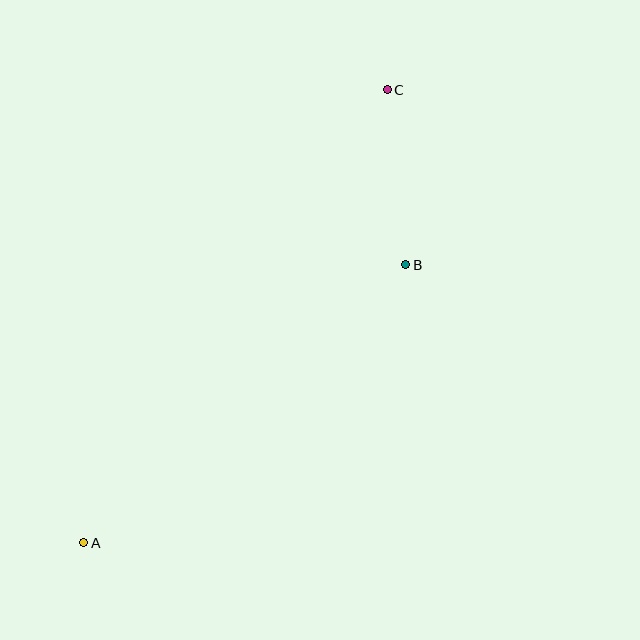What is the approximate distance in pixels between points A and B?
The distance between A and B is approximately 426 pixels.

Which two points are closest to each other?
Points B and C are closest to each other.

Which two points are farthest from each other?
Points A and C are farthest from each other.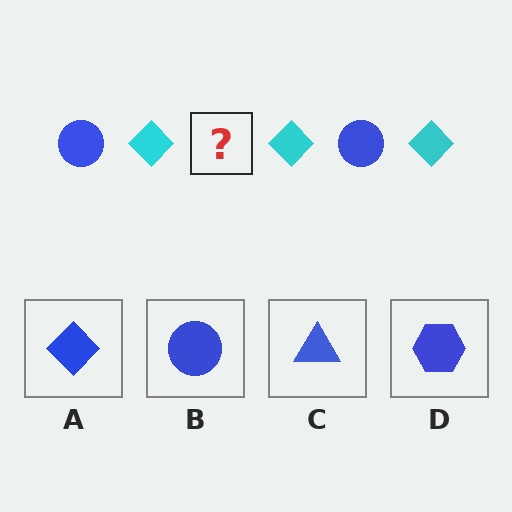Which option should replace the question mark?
Option B.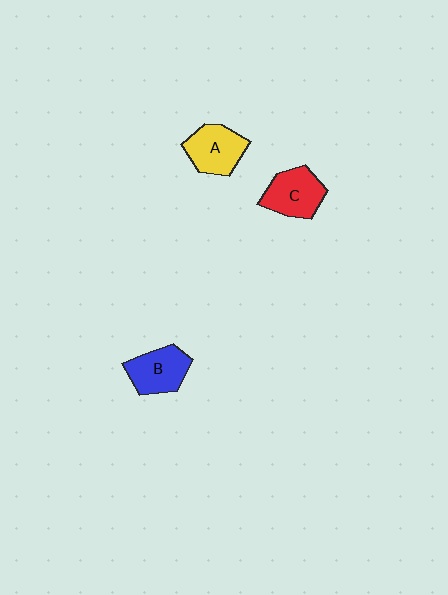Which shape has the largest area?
Shape C (red).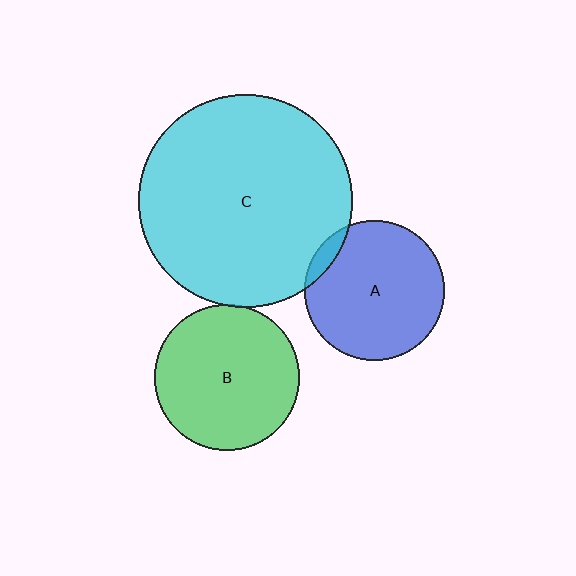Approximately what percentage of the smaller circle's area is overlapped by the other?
Approximately 5%.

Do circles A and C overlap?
Yes.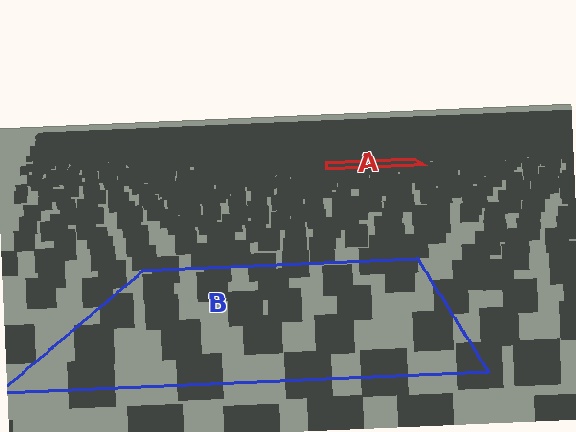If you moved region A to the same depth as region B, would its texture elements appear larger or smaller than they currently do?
They would appear larger. At a closer depth, the same texture elements are projected at a bigger on-screen size.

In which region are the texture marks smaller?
The texture marks are smaller in region A, because it is farther away.